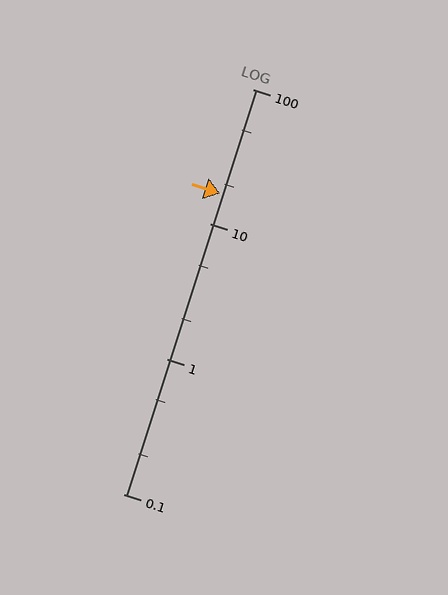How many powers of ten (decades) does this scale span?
The scale spans 3 decades, from 0.1 to 100.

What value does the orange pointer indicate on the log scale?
The pointer indicates approximately 17.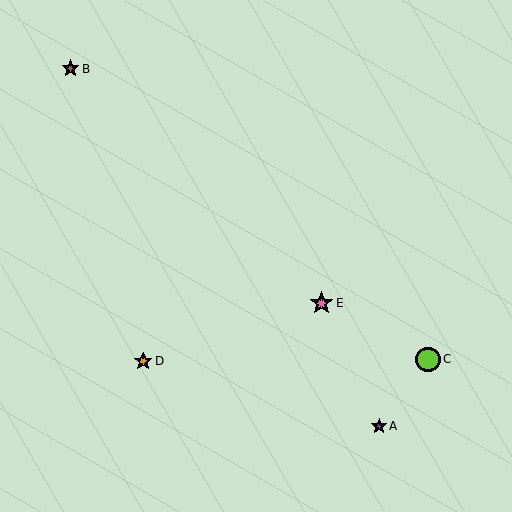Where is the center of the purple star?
The center of the purple star is at (379, 426).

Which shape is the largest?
The lime circle (labeled C) is the largest.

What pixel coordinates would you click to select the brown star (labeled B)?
Click at (71, 69) to select the brown star B.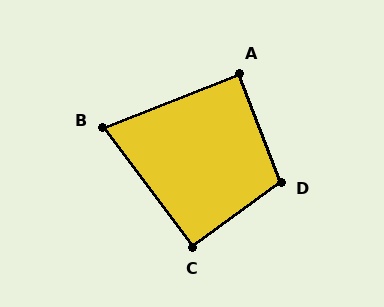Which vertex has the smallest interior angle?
B, at approximately 75 degrees.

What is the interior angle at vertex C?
Approximately 91 degrees (approximately right).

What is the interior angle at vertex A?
Approximately 89 degrees (approximately right).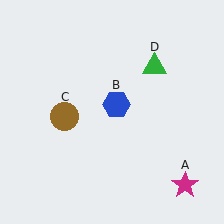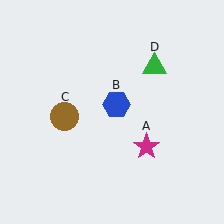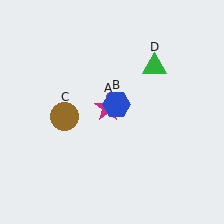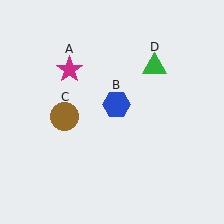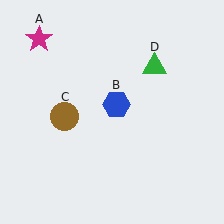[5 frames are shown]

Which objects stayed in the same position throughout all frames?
Blue hexagon (object B) and brown circle (object C) and green triangle (object D) remained stationary.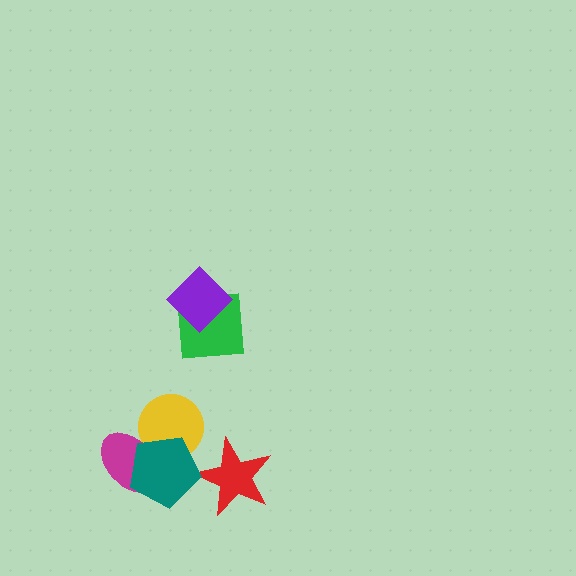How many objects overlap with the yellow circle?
2 objects overlap with the yellow circle.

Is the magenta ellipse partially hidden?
Yes, it is partially covered by another shape.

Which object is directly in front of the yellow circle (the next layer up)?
The magenta ellipse is directly in front of the yellow circle.